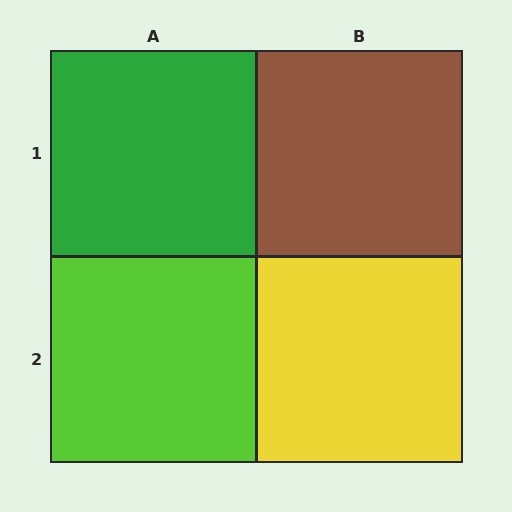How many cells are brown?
1 cell is brown.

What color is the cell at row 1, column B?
Brown.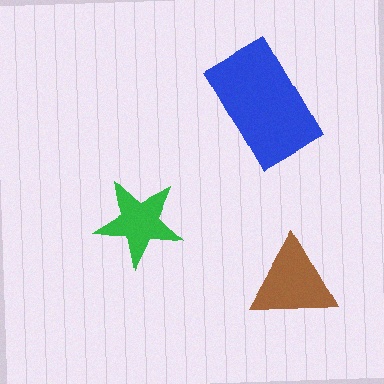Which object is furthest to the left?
The green star is leftmost.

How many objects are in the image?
There are 3 objects in the image.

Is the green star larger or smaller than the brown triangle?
Smaller.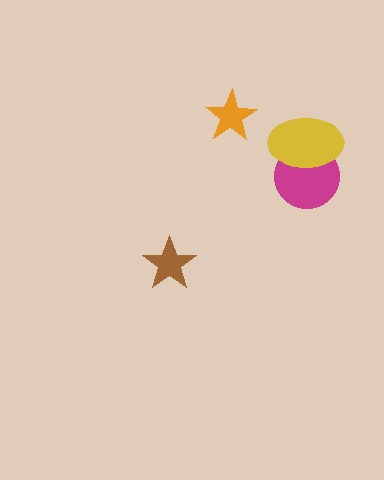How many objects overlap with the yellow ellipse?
1 object overlaps with the yellow ellipse.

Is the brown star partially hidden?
No, no other shape covers it.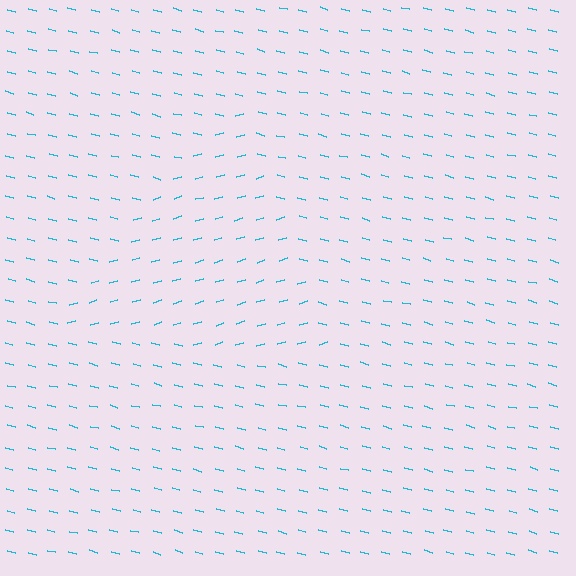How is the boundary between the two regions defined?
The boundary is defined purely by a change in line orientation (approximately 31 degrees difference). All lines are the same color and thickness.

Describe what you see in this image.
The image is filled with small cyan line segments. A triangle region in the image has lines oriented differently from the surrounding lines, creating a visible texture boundary.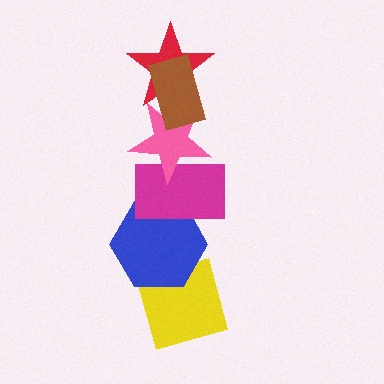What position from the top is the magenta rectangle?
The magenta rectangle is 4th from the top.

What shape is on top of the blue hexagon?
The magenta rectangle is on top of the blue hexagon.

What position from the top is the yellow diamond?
The yellow diamond is 6th from the top.